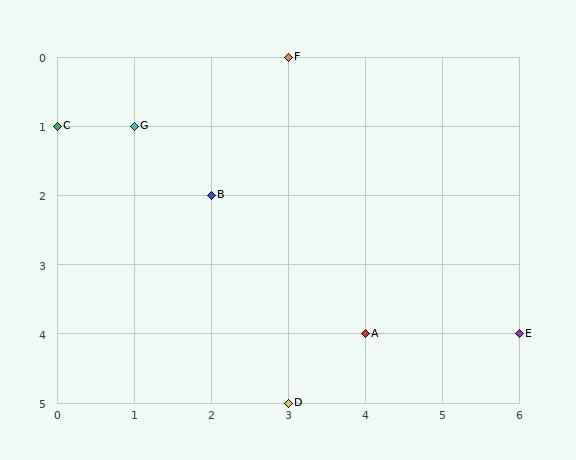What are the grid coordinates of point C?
Point C is at grid coordinates (0, 1).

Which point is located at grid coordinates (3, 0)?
Point F is at (3, 0).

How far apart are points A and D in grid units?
Points A and D are 1 column and 1 row apart (about 1.4 grid units diagonally).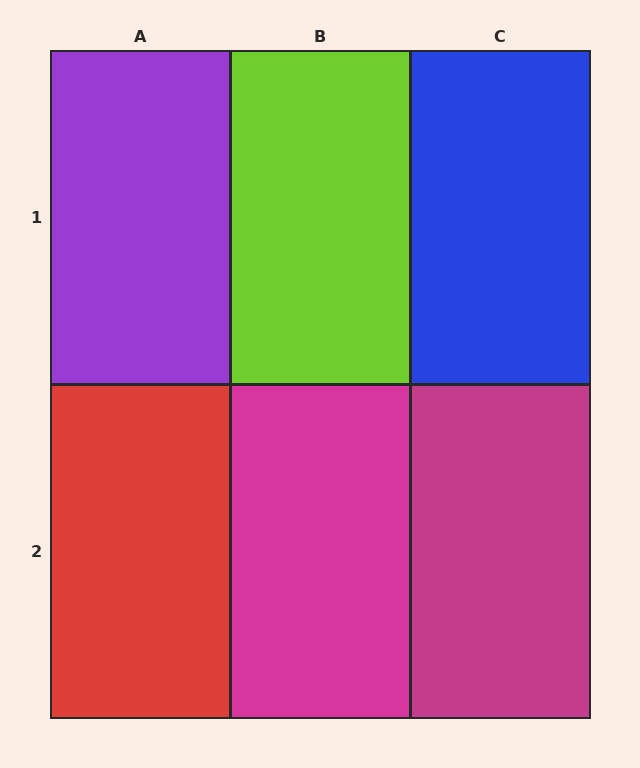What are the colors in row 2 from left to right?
Red, magenta, magenta.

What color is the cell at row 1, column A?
Purple.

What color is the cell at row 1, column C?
Blue.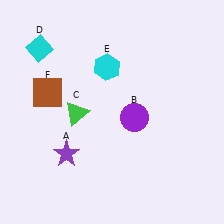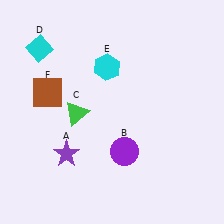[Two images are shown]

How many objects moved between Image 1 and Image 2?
1 object moved between the two images.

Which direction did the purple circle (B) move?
The purple circle (B) moved down.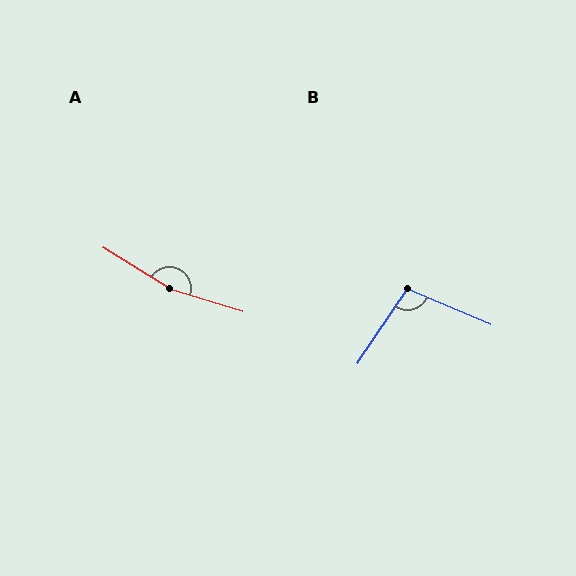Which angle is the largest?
A, at approximately 165 degrees.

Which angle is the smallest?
B, at approximately 101 degrees.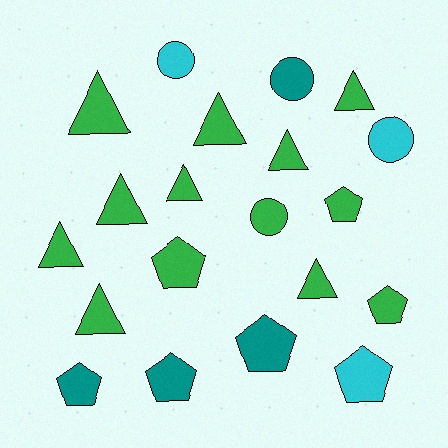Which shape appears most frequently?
Triangle, with 9 objects.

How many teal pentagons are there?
There are 3 teal pentagons.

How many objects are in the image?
There are 20 objects.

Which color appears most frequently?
Green, with 13 objects.